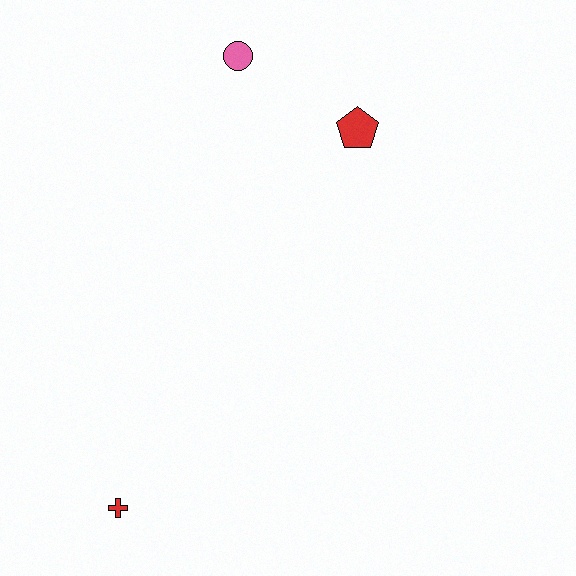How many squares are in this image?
There are no squares.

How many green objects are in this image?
There are no green objects.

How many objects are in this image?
There are 3 objects.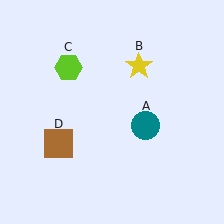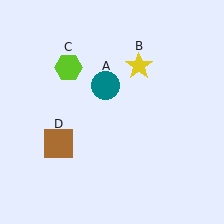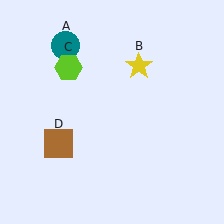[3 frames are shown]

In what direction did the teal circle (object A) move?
The teal circle (object A) moved up and to the left.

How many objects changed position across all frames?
1 object changed position: teal circle (object A).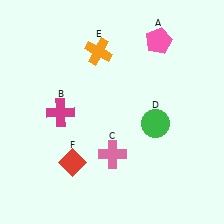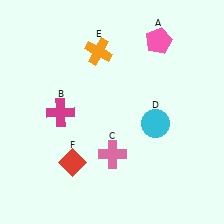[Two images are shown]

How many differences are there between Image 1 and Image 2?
There is 1 difference between the two images.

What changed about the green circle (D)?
In Image 1, D is green. In Image 2, it changed to cyan.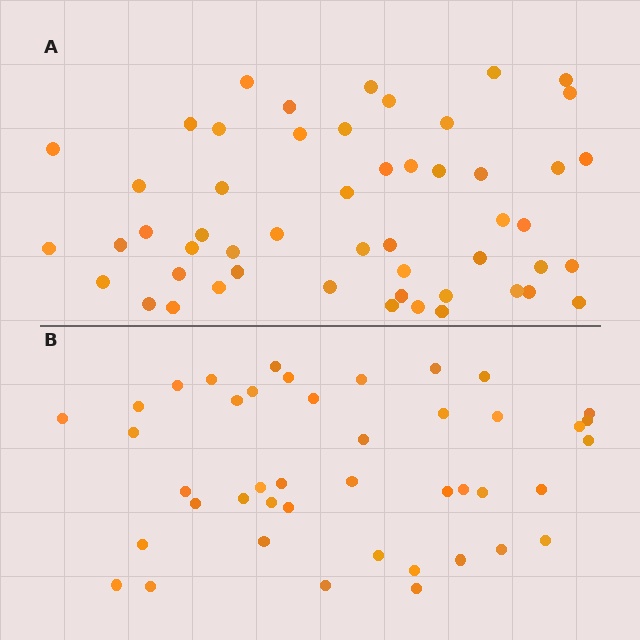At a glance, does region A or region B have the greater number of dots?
Region A (the top region) has more dots.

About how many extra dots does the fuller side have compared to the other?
Region A has roughly 8 or so more dots than region B.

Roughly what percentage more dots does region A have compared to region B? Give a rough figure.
About 20% more.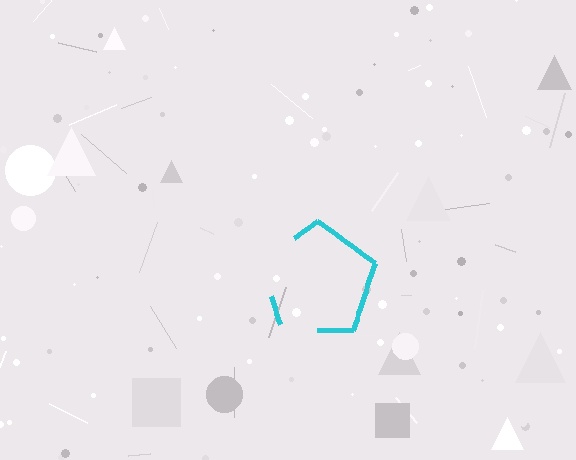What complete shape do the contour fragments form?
The contour fragments form a pentagon.